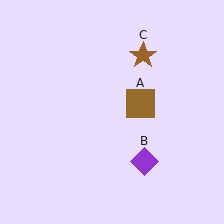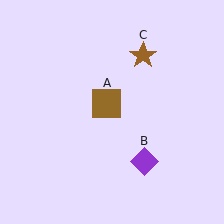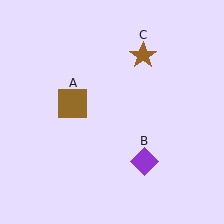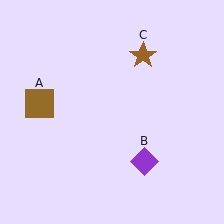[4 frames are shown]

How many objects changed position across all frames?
1 object changed position: brown square (object A).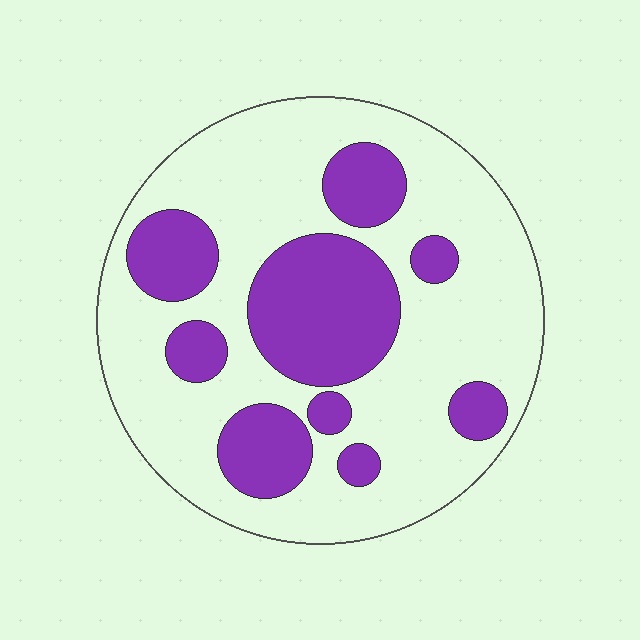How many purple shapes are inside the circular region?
9.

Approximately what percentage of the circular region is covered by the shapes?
Approximately 30%.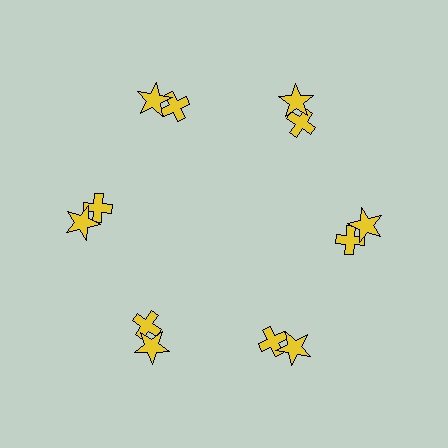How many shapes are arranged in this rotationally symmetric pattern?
There are 12 shapes, arranged in 6 groups of 2.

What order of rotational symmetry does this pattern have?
This pattern has 6-fold rotational symmetry.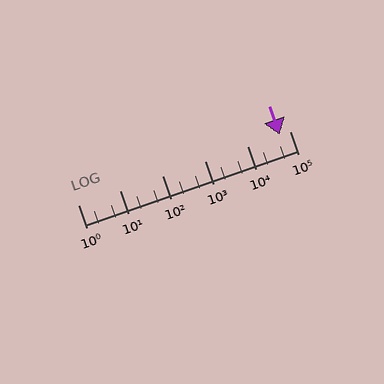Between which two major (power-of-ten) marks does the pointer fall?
The pointer is between 10000 and 100000.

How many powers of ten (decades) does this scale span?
The scale spans 5 decades, from 1 to 100000.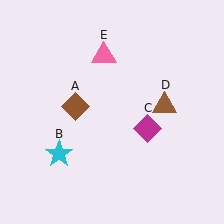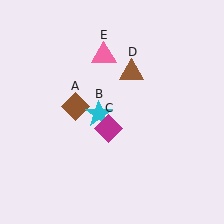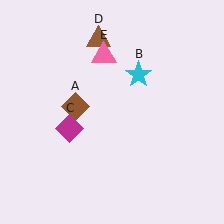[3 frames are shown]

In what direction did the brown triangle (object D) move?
The brown triangle (object D) moved up and to the left.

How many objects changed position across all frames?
3 objects changed position: cyan star (object B), magenta diamond (object C), brown triangle (object D).